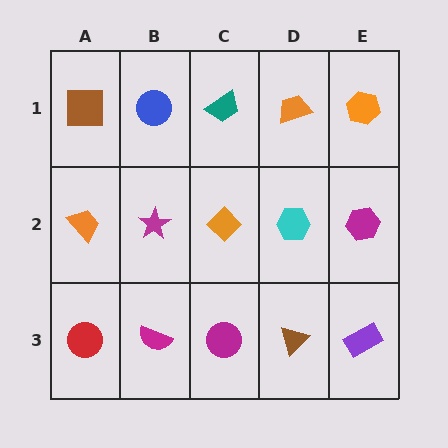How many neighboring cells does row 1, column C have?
3.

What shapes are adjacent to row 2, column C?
A teal trapezoid (row 1, column C), a magenta circle (row 3, column C), a magenta star (row 2, column B), a cyan hexagon (row 2, column D).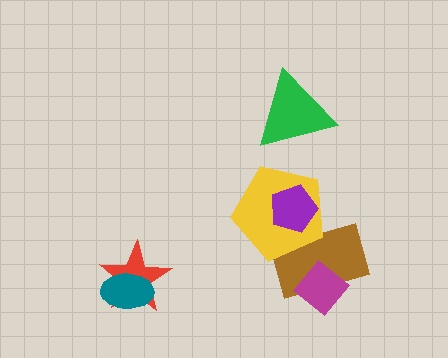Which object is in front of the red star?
The teal ellipse is in front of the red star.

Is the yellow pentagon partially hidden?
Yes, it is partially covered by another shape.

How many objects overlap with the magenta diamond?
1 object overlaps with the magenta diamond.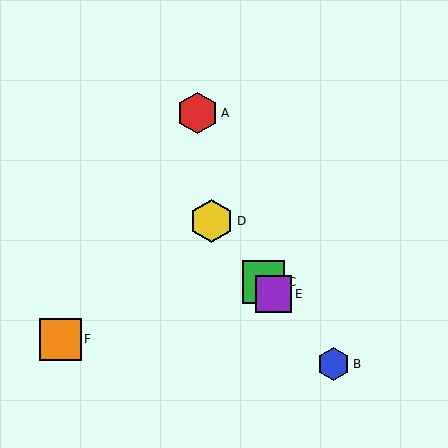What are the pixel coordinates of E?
Object E is at (274, 294).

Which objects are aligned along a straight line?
Objects B, C, D, E are aligned along a straight line.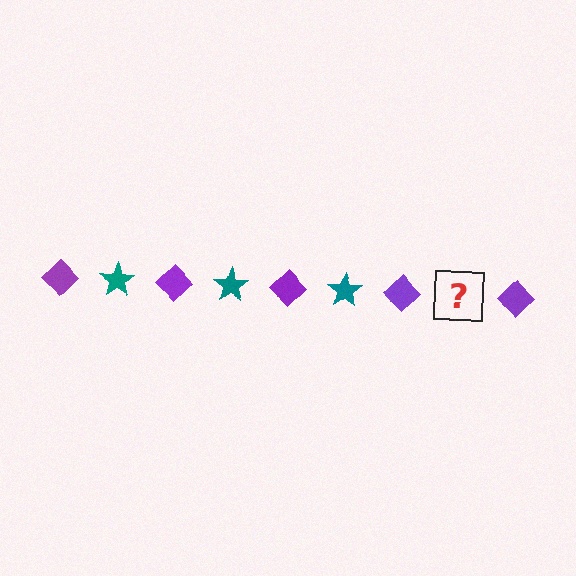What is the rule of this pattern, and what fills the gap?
The rule is that the pattern alternates between purple diamond and teal star. The gap should be filled with a teal star.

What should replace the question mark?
The question mark should be replaced with a teal star.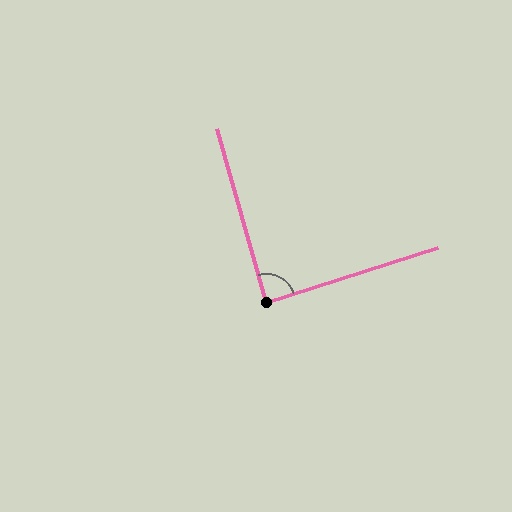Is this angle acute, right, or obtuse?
It is approximately a right angle.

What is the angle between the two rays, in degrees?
Approximately 88 degrees.